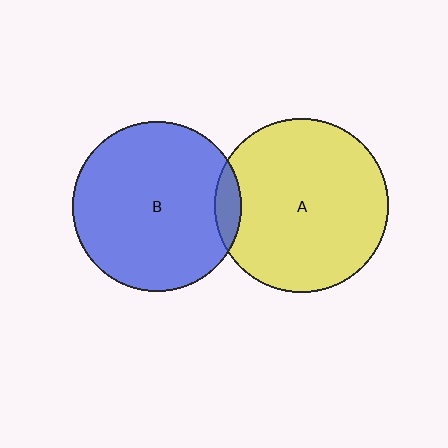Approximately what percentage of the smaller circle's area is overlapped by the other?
Approximately 10%.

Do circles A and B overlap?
Yes.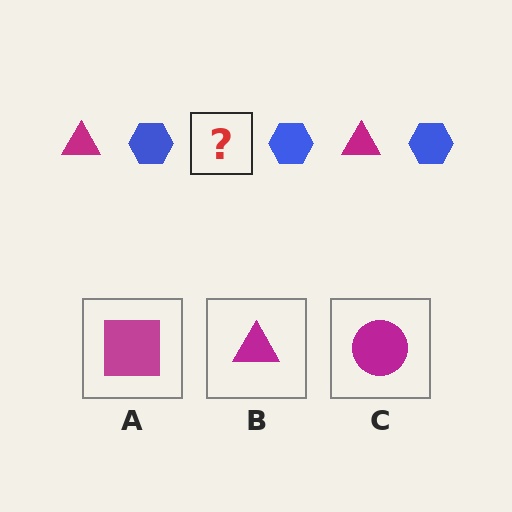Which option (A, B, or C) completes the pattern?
B.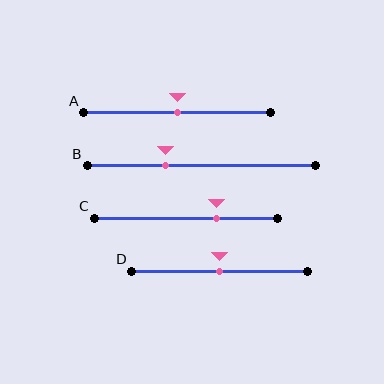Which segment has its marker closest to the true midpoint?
Segment A has its marker closest to the true midpoint.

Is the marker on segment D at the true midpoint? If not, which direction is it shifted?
Yes, the marker on segment D is at the true midpoint.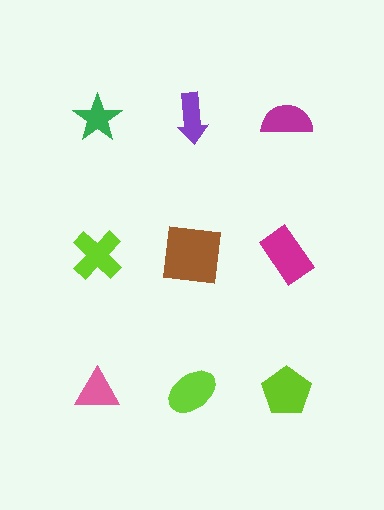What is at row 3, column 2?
A lime ellipse.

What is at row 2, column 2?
A brown square.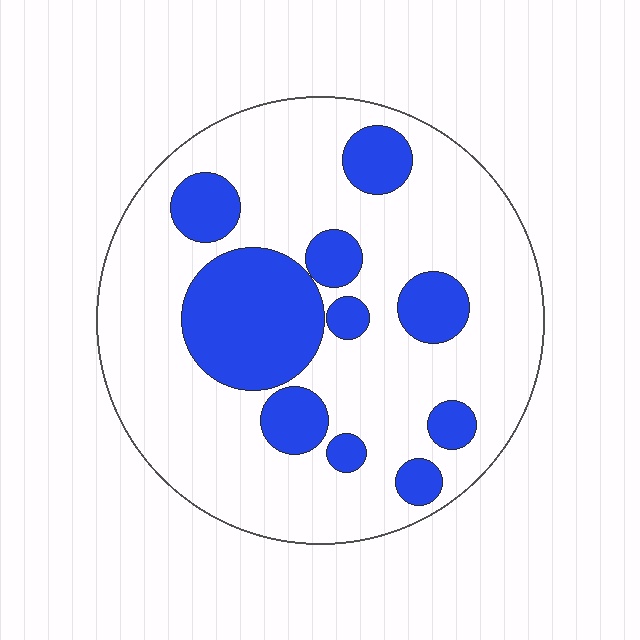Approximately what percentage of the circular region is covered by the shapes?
Approximately 25%.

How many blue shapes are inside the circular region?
10.